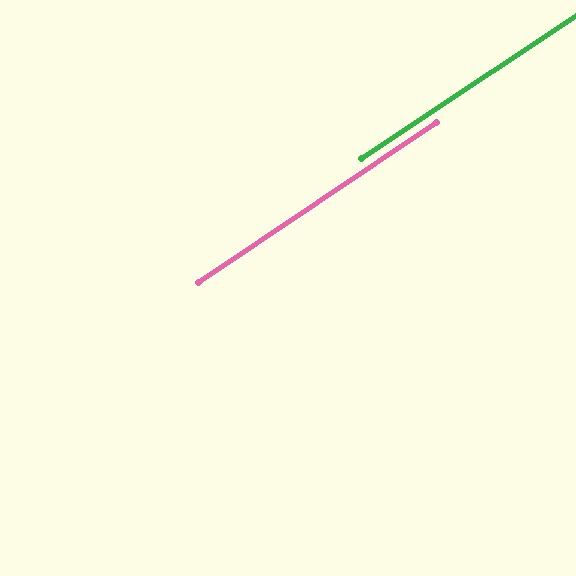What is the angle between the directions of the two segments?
Approximately 0 degrees.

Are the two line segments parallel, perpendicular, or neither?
Parallel — their directions differ by only 0.0°.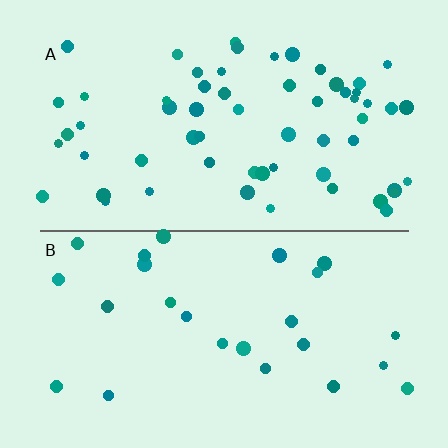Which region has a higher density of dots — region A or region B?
A (the top).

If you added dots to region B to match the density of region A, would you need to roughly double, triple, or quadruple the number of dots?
Approximately double.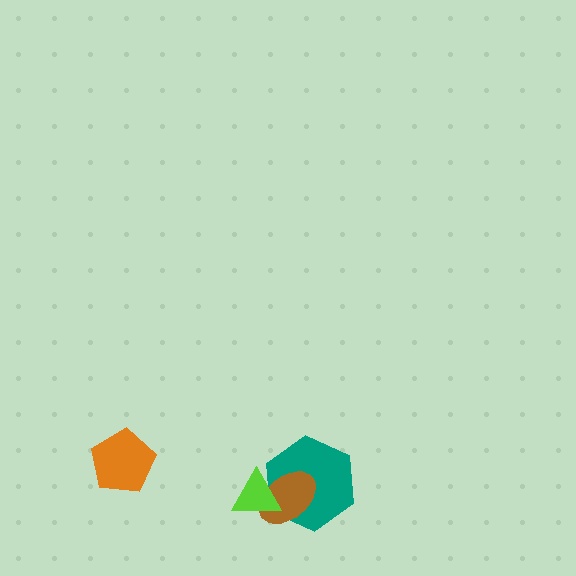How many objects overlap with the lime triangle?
2 objects overlap with the lime triangle.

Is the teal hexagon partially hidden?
Yes, it is partially covered by another shape.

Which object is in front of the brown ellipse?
The lime triangle is in front of the brown ellipse.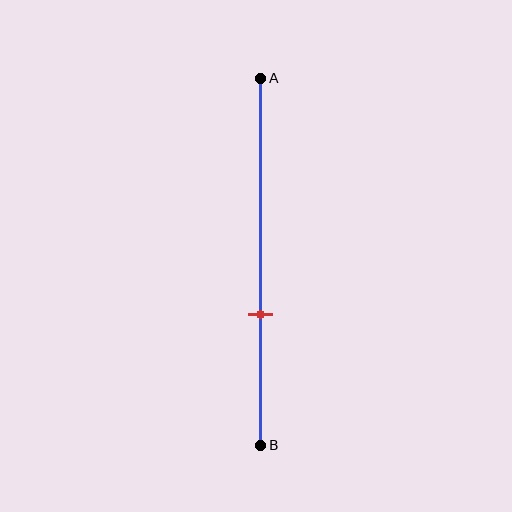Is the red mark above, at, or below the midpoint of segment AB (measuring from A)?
The red mark is below the midpoint of segment AB.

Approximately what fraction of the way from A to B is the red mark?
The red mark is approximately 65% of the way from A to B.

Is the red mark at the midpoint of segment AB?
No, the mark is at about 65% from A, not at the 50% midpoint.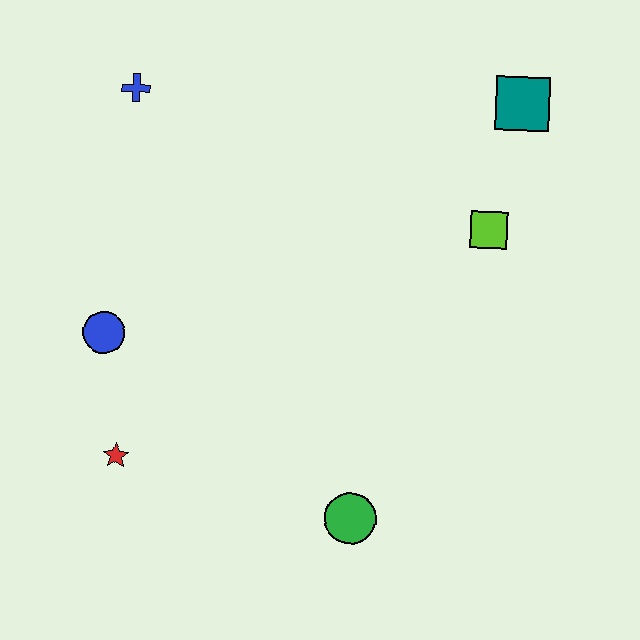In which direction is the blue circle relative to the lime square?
The blue circle is to the left of the lime square.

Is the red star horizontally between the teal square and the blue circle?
Yes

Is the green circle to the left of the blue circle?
No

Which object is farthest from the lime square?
The red star is farthest from the lime square.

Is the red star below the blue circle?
Yes